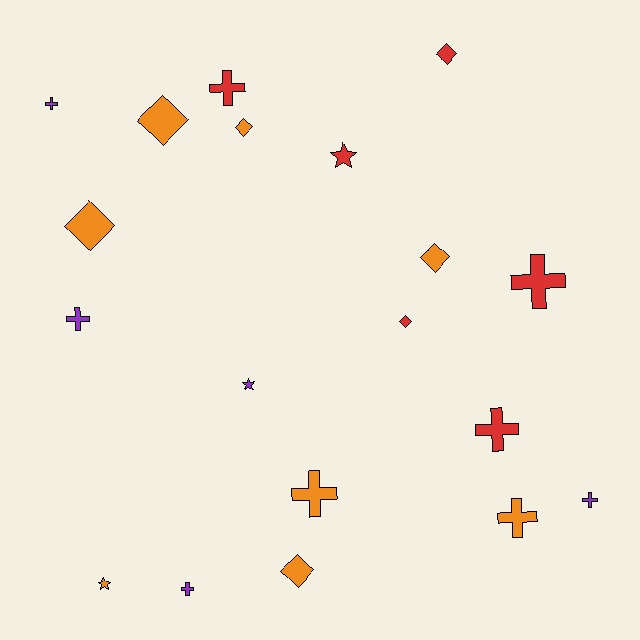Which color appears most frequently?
Orange, with 8 objects.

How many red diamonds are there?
There are 2 red diamonds.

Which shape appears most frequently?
Cross, with 9 objects.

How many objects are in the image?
There are 19 objects.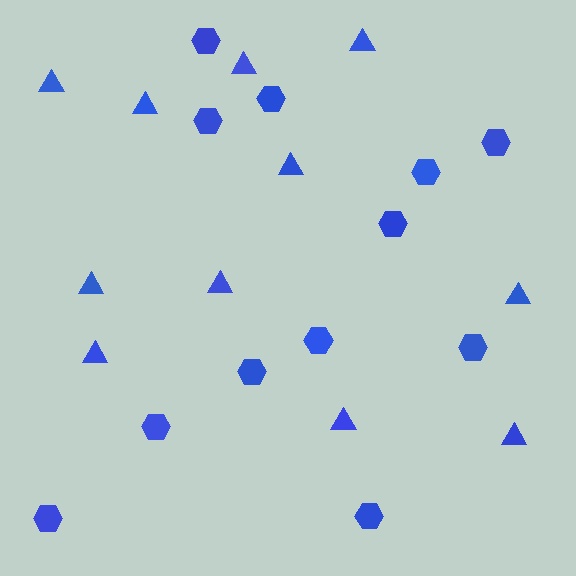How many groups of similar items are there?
There are 2 groups: one group of triangles (11) and one group of hexagons (12).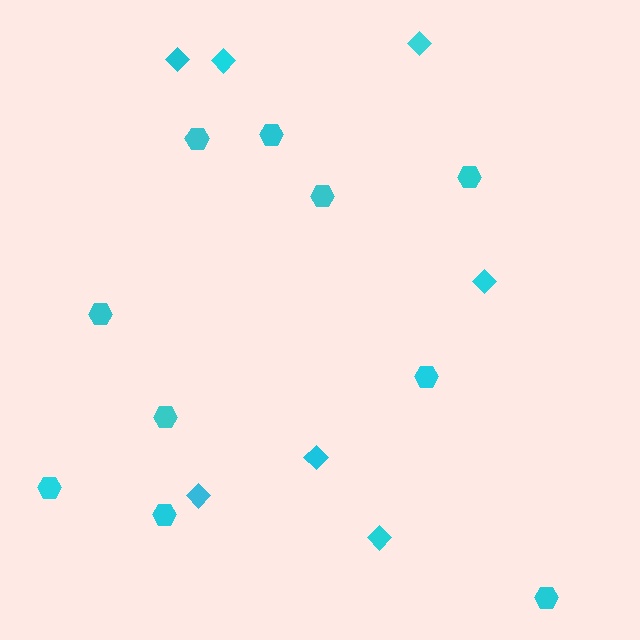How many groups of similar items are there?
There are 2 groups: one group of diamonds (7) and one group of hexagons (10).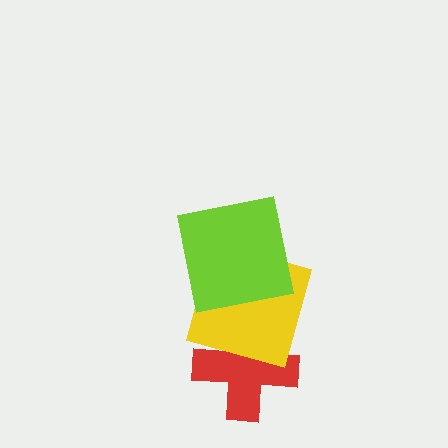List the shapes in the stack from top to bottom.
From top to bottom: the lime square, the yellow square, the red cross.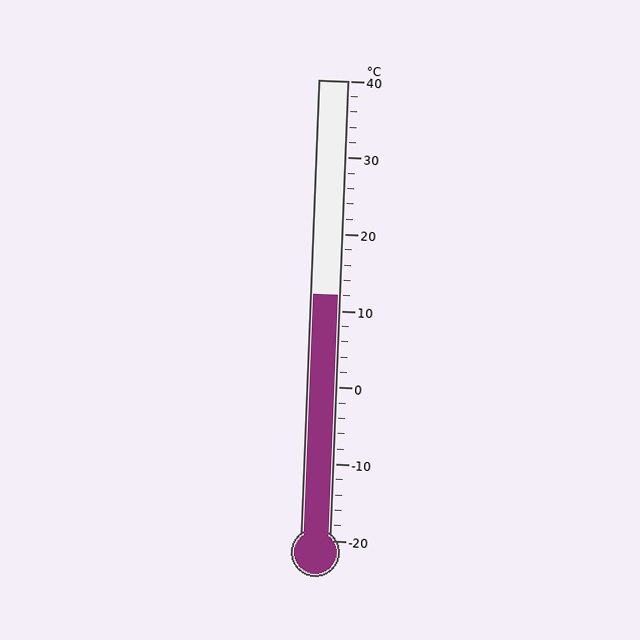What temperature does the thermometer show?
The thermometer shows approximately 12°C.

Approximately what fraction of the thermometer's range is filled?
The thermometer is filled to approximately 55% of its range.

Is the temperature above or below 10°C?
The temperature is above 10°C.